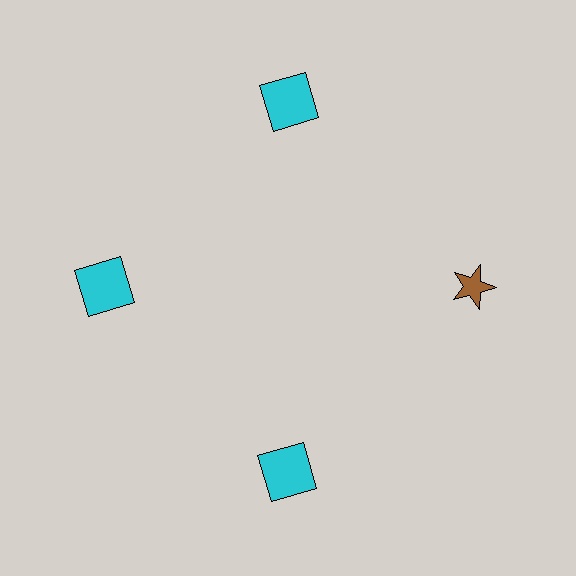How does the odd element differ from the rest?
It differs in both color (brown instead of cyan) and shape (star instead of square).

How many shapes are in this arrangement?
There are 4 shapes arranged in a ring pattern.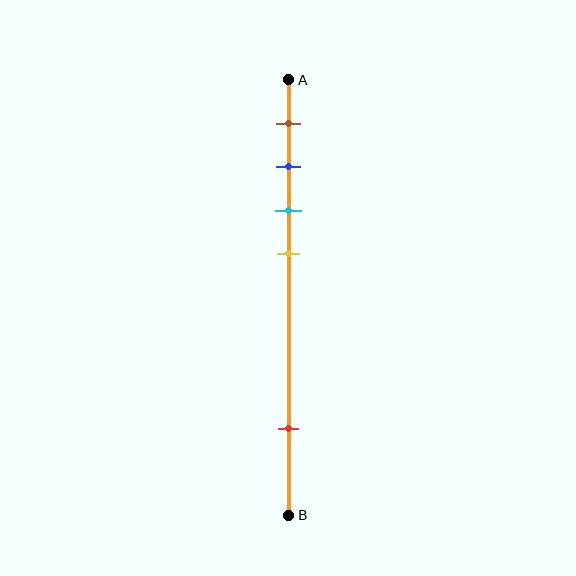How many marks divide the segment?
There are 5 marks dividing the segment.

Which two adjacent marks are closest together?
The blue and cyan marks are the closest adjacent pair.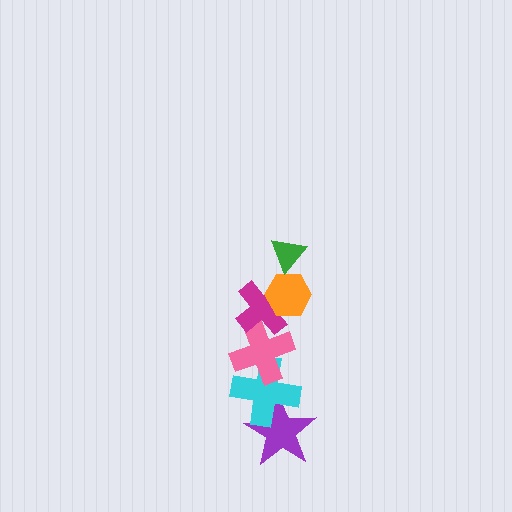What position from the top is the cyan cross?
The cyan cross is 5th from the top.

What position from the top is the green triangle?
The green triangle is 1st from the top.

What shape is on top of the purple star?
The cyan cross is on top of the purple star.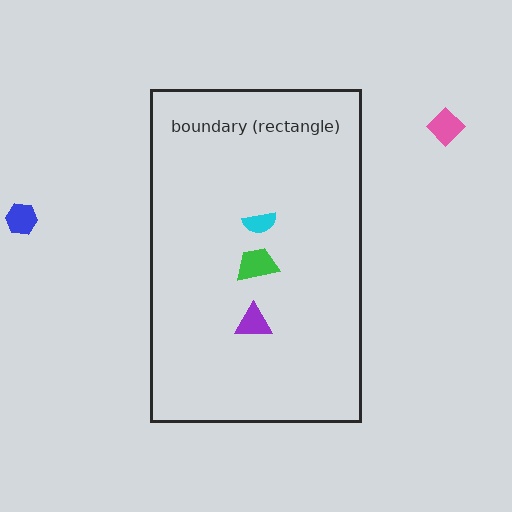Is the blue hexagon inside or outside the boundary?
Outside.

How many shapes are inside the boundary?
3 inside, 2 outside.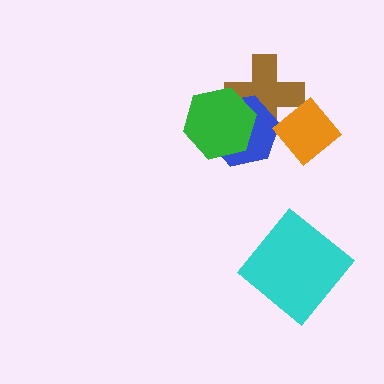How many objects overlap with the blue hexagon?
3 objects overlap with the blue hexagon.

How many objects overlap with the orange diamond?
2 objects overlap with the orange diamond.